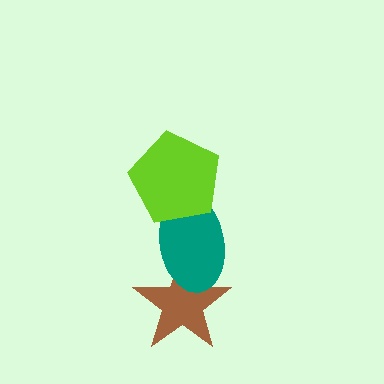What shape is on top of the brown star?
The teal ellipse is on top of the brown star.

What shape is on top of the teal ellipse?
The lime pentagon is on top of the teal ellipse.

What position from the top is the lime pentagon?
The lime pentagon is 1st from the top.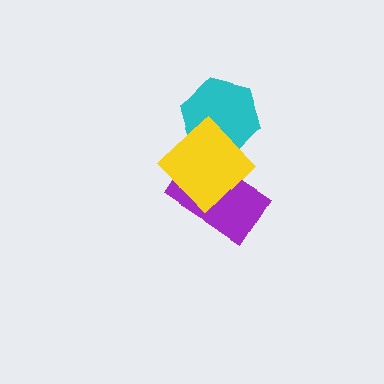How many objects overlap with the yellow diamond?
2 objects overlap with the yellow diamond.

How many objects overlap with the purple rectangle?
1 object overlaps with the purple rectangle.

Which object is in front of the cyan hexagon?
The yellow diamond is in front of the cyan hexagon.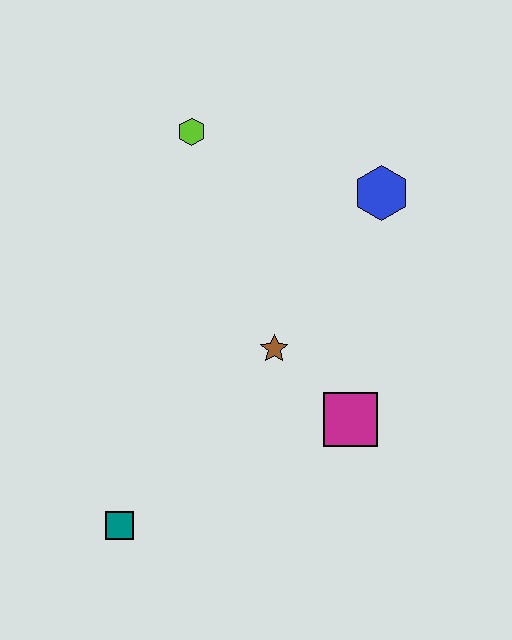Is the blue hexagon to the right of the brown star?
Yes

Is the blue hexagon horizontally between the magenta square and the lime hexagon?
No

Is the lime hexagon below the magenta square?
No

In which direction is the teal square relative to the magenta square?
The teal square is to the left of the magenta square.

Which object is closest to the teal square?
The brown star is closest to the teal square.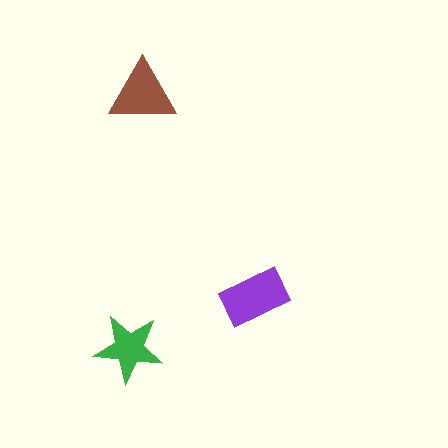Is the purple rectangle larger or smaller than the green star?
Larger.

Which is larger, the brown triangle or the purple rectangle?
The purple rectangle.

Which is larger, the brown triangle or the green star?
The brown triangle.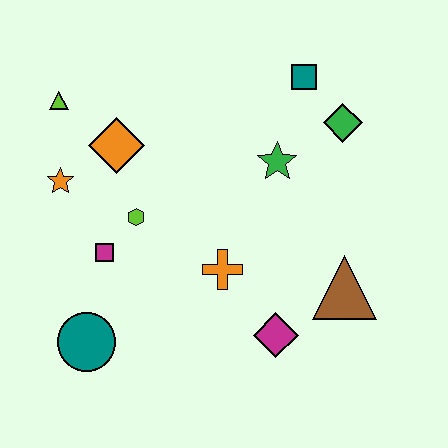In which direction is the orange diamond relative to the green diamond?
The orange diamond is to the left of the green diamond.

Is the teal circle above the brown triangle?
No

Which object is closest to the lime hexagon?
The magenta square is closest to the lime hexagon.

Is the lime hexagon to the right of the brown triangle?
No